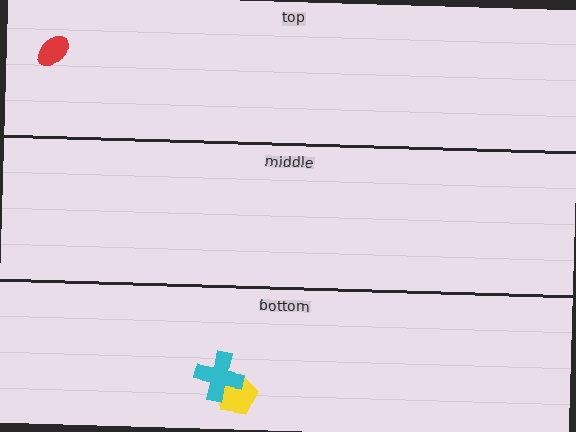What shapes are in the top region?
The red ellipse.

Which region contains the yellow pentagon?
The bottom region.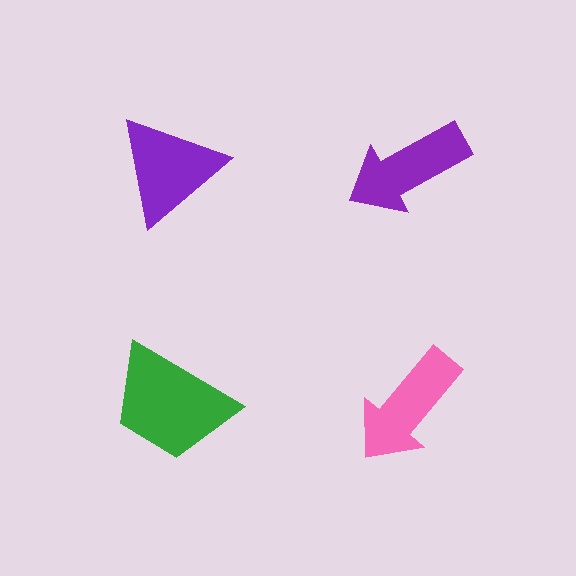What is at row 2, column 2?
A pink arrow.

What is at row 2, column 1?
A green trapezoid.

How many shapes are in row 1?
2 shapes.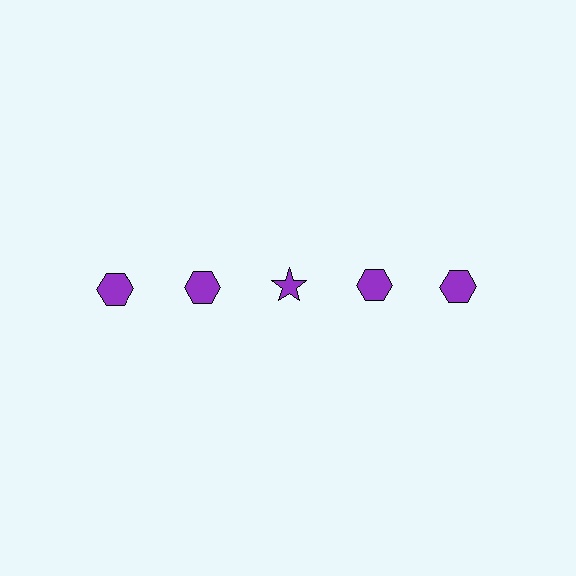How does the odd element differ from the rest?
It has a different shape: star instead of hexagon.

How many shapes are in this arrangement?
There are 5 shapes arranged in a grid pattern.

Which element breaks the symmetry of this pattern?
The purple star in the top row, center column breaks the symmetry. All other shapes are purple hexagons.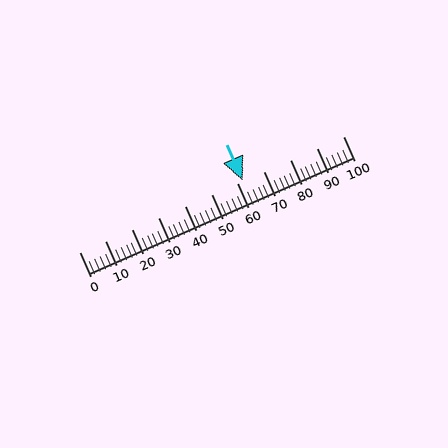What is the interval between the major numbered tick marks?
The major tick marks are spaced 10 units apart.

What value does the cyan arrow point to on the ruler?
The cyan arrow points to approximately 62.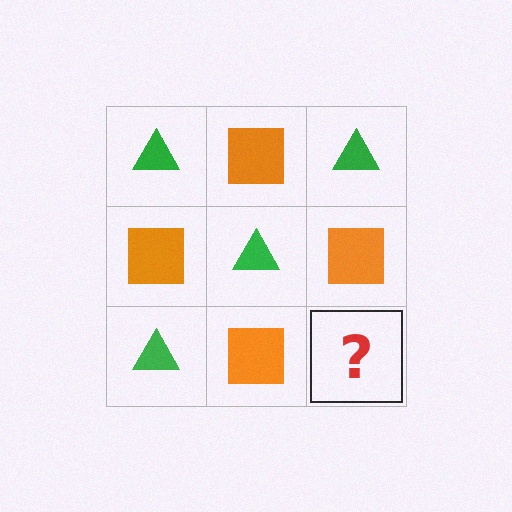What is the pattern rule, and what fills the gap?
The rule is that it alternates green triangle and orange square in a checkerboard pattern. The gap should be filled with a green triangle.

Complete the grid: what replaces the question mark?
The question mark should be replaced with a green triangle.